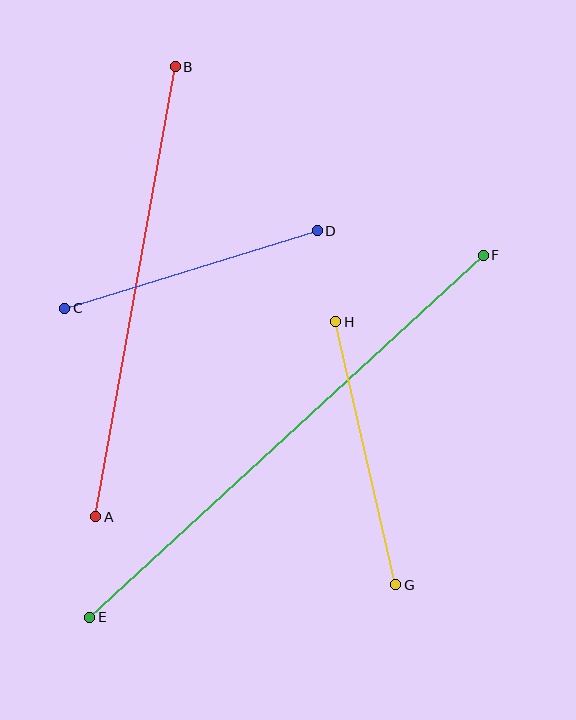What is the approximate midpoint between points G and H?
The midpoint is at approximately (366, 453) pixels.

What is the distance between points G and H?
The distance is approximately 269 pixels.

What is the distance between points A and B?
The distance is approximately 457 pixels.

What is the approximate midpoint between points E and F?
The midpoint is at approximately (287, 436) pixels.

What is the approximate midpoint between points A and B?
The midpoint is at approximately (136, 292) pixels.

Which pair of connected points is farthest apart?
Points E and F are farthest apart.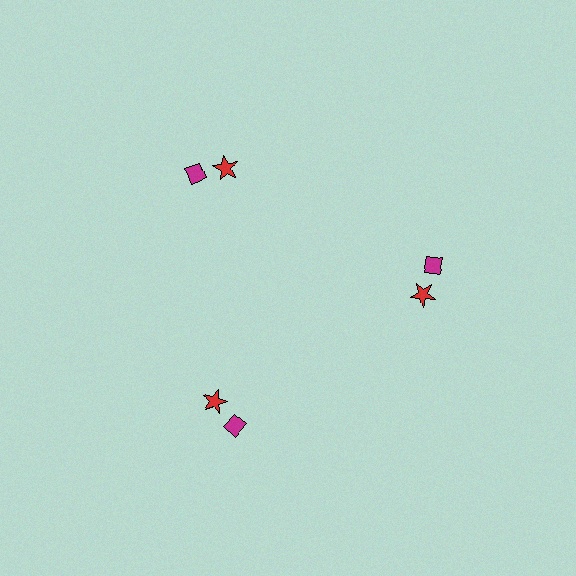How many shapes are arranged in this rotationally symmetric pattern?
There are 6 shapes, arranged in 3 groups of 2.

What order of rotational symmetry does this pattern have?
This pattern has 3-fold rotational symmetry.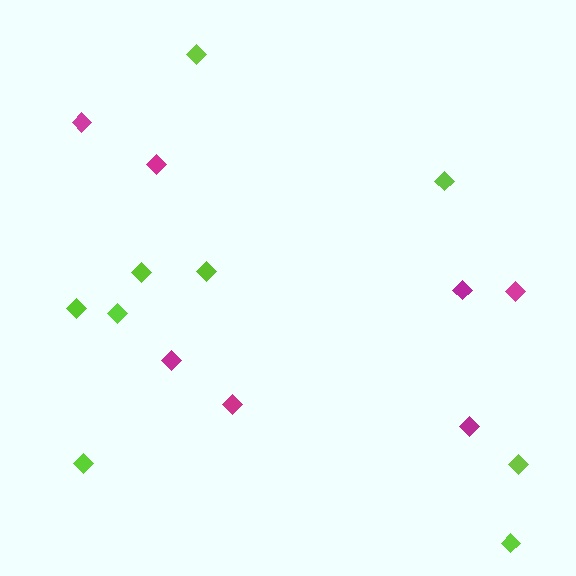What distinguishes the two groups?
There are 2 groups: one group of lime diamonds (9) and one group of magenta diamonds (7).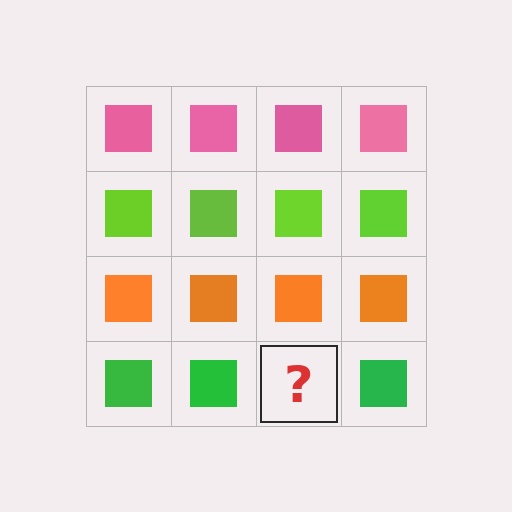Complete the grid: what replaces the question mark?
The question mark should be replaced with a green square.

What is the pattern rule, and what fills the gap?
The rule is that each row has a consistent color. The gap should be filled with a green square.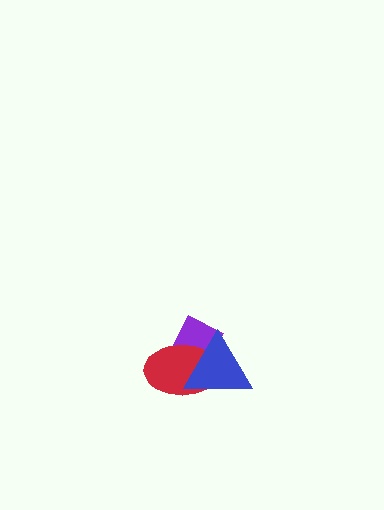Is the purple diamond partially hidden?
Yes, it is partially covered by another shape.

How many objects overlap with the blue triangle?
2 objects overlap with the blue triangle.